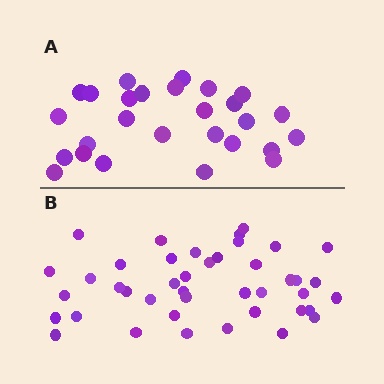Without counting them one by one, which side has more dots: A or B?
Region B (the bottom region) has more dots.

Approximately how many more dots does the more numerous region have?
Region B has approximately 15 more dots than region A.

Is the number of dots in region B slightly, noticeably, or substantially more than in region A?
Region B has substantially more. The ratio is roughly 1.6 to 1.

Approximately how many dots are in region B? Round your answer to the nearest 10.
About 40 dots. (The exact count is 42, which rounds to 40.)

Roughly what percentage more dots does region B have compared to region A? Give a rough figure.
About 55% more.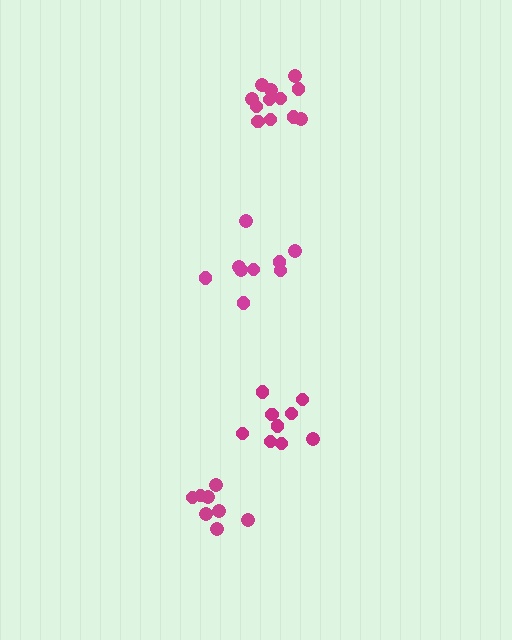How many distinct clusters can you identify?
There are 4 distinct clusters.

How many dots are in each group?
Group 1: 9 dots, Group 2: 8 dots, Group 3: 9 dots, Group 4: 12 dots (38 total).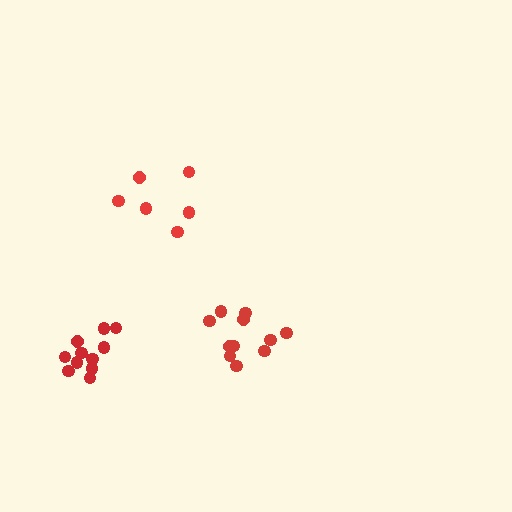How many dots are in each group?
Group 1: 11 dots, Group 2: 6 dots, Group 3: 11 dots (28 total).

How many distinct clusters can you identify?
There are 3 distinct clusters.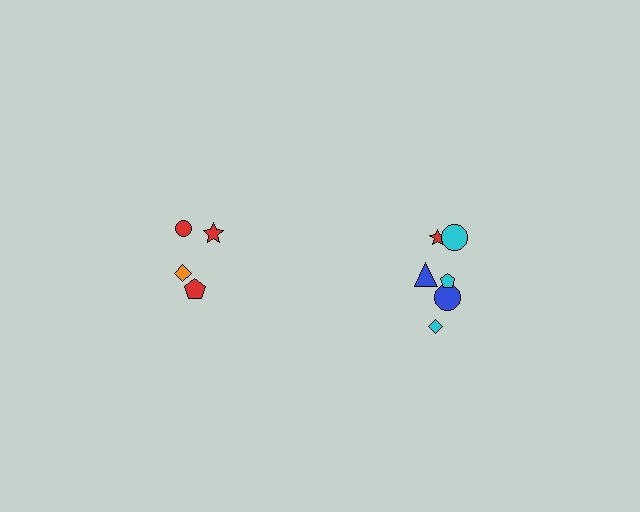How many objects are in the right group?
There are 6 objects.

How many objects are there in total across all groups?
There are 10 objects.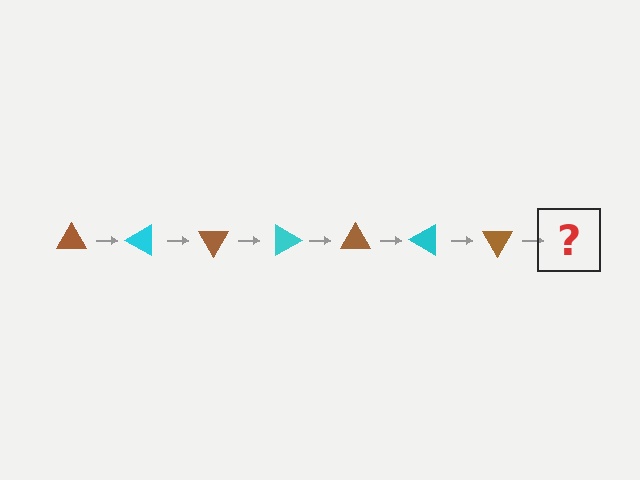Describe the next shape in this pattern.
It should be a cyan triangle, rotated 210 degrees from the start.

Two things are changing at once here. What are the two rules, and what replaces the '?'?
The two rules are that it rotates 30 degrees each step and the color cycles through brown and cyan. The '?' should be a cyan triangle, rotated 210 degrees from the start.